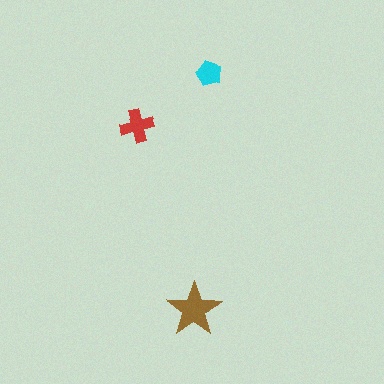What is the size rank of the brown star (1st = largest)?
1st.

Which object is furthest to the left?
The red cross is leftmost.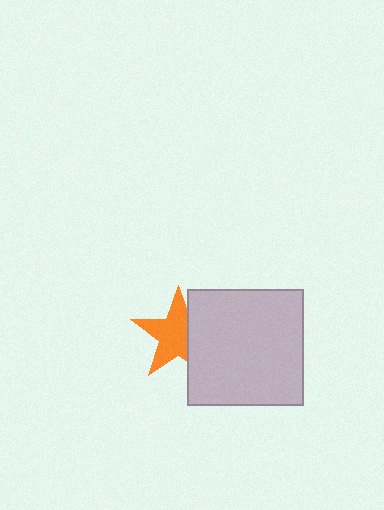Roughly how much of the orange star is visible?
Most of it is visible (roughly 68%).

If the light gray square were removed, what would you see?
You would see the complete orange star.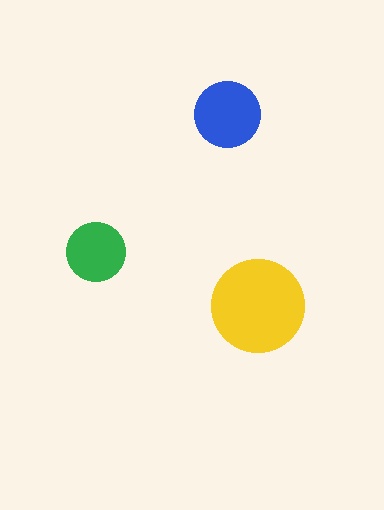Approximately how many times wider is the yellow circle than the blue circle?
About 1.5 times wider.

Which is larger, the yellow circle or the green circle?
The yellow one.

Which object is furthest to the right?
The yellow circle is rightmost.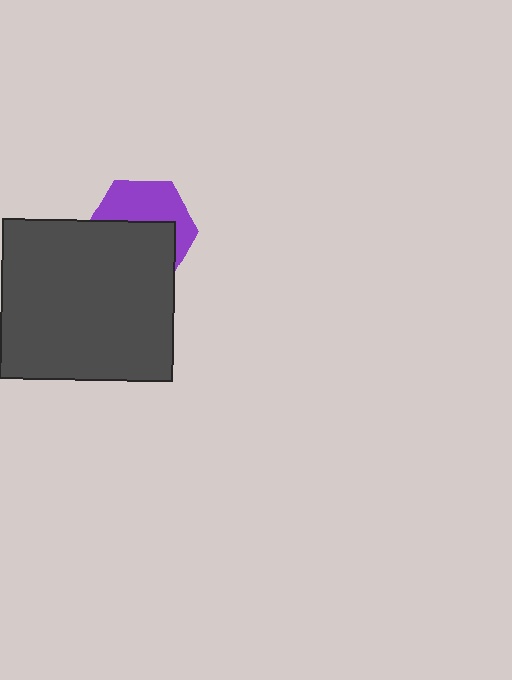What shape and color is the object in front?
The object in front is a dark gray rectangle.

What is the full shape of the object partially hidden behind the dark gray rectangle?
The partially hidden object is a purple hexagon.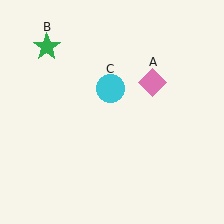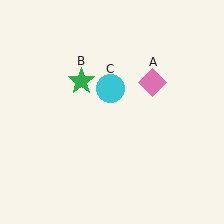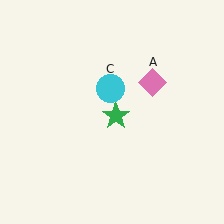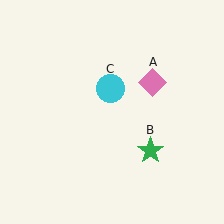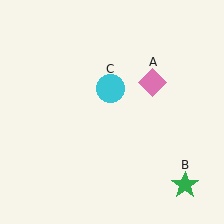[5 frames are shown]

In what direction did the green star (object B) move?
The green star (object B) moved down and to the right.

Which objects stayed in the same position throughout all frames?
Pink diamond (object A) and cyan circle (object C) remained stationary.